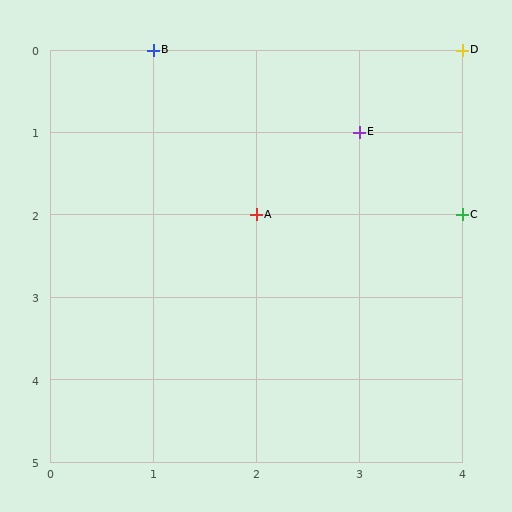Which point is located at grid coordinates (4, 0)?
Point D is at (4, 0).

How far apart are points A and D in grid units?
Points A and D are 2 columns and 2 rows apart (about 2.8 grid units diagonally).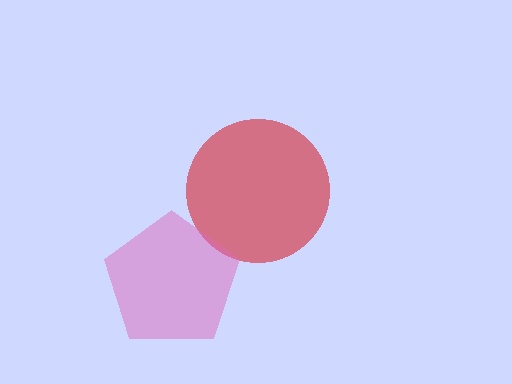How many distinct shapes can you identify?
There are 2 distinct shapes: a red circle, a pink pentagon.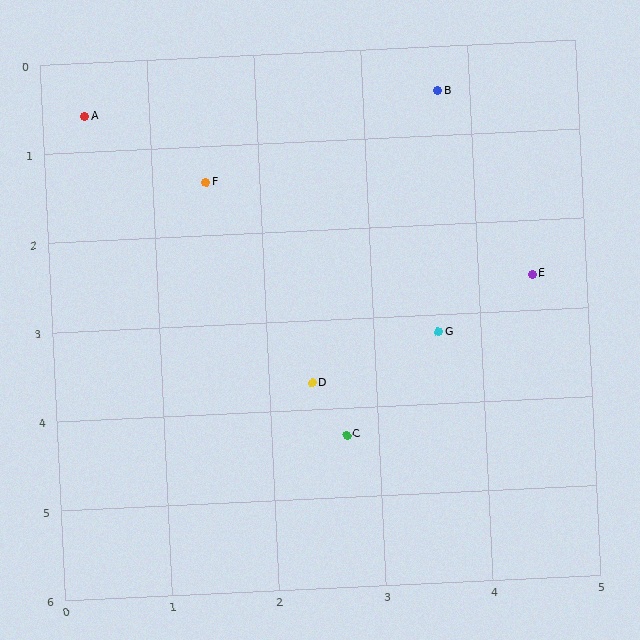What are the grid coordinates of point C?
Point C is at approximately (2.7, 4.3).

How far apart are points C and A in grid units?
Points C and A are about 4.4 grid units apart.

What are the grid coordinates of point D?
Point D is at approximately (2.4, 3.7).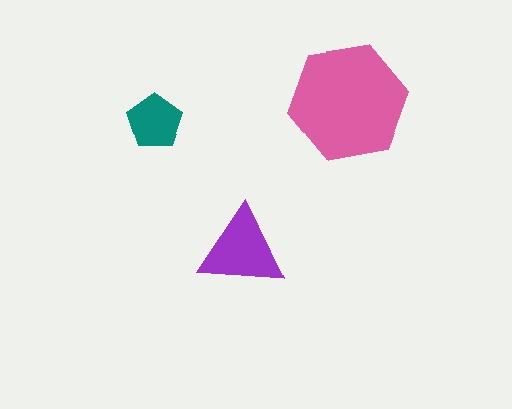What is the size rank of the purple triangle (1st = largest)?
2nd.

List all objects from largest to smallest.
The pink hexagon, the purple triangle, the teal pentagon.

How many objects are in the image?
There are 3 objects in the image.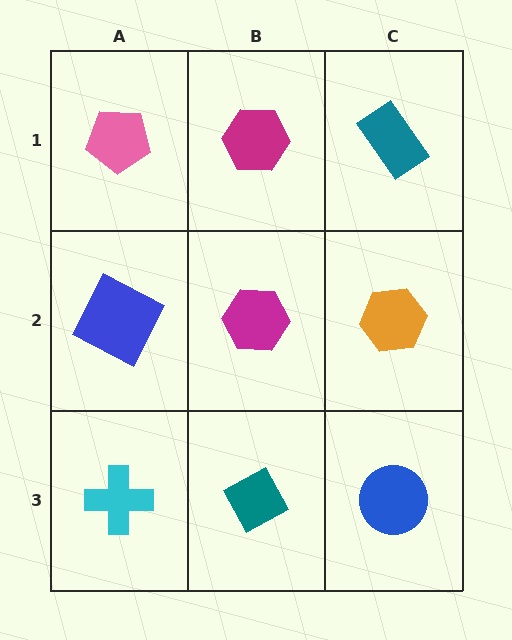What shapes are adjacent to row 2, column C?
A teal rectangle (row 1, column C), a blue circle (row 3, column C), a magenta hexagon (row 2, column B).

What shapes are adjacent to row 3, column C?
An orange hexagon (row 2, column C), a teal diamond (row 3, column B).